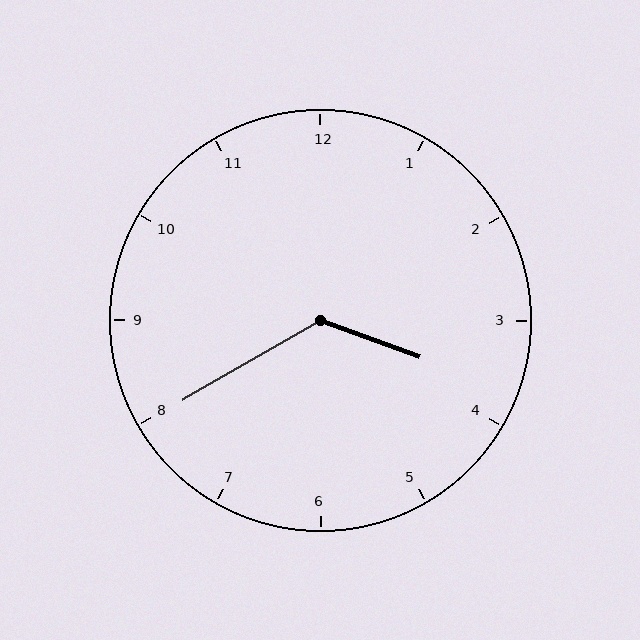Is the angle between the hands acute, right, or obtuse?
It is obtuse.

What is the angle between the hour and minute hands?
Approximately 130 degrees.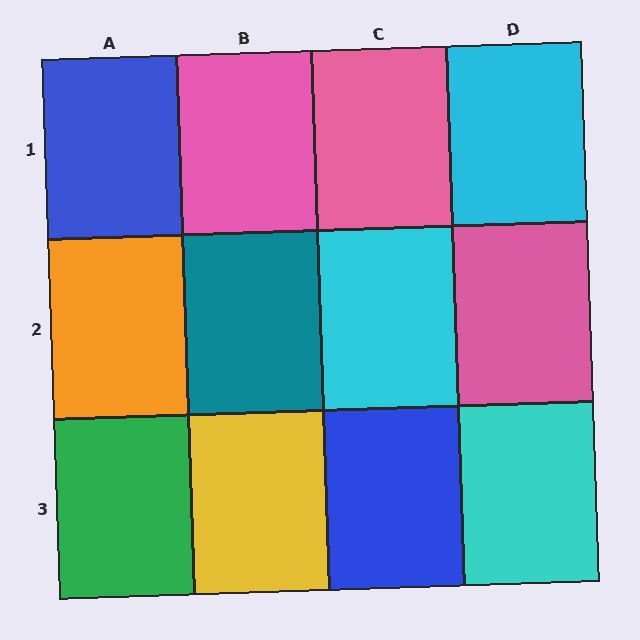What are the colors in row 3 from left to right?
Green, yellow, blue, cyan.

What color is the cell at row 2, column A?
Orange.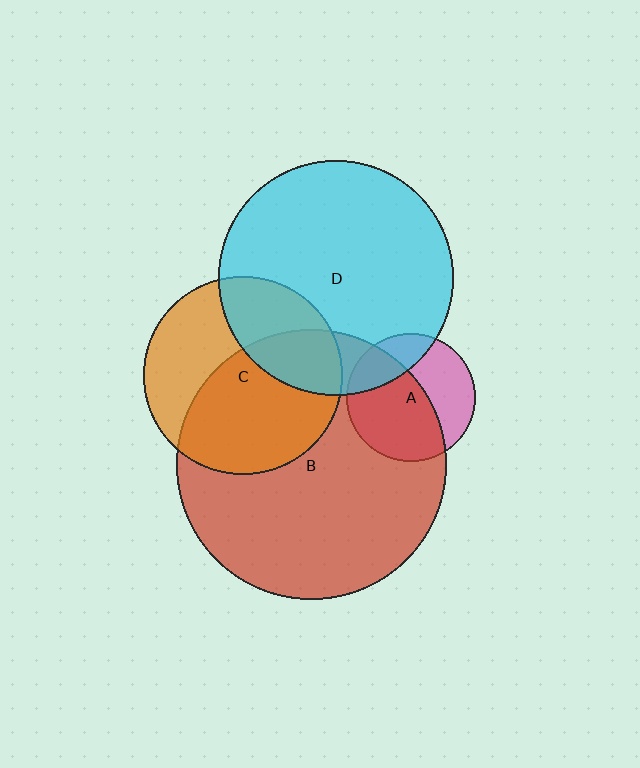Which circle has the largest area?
Circle B (red).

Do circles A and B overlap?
Yes.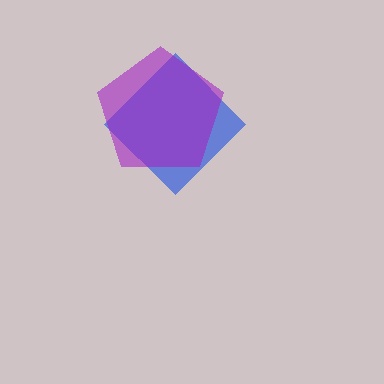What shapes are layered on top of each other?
The layered shapes are: a blue diamond, a purple pentagon.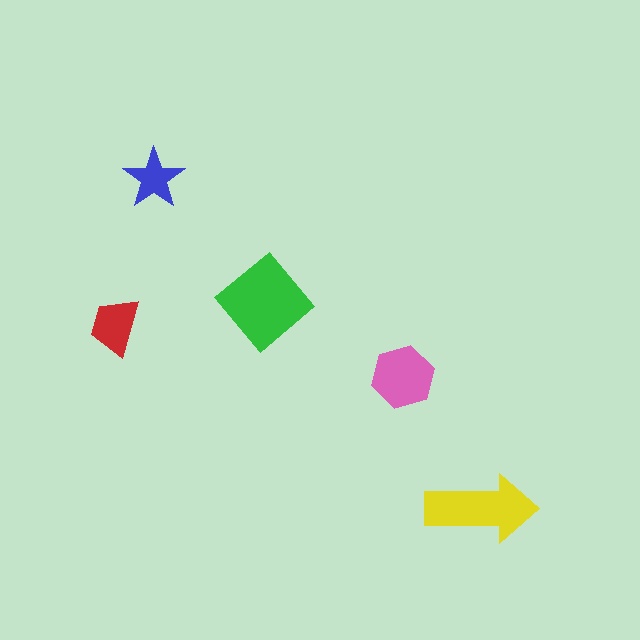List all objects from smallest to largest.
The blue star, the red trapezoid, the pink hexagon, the yellow arrow, the green diamond.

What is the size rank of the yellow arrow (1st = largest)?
2nd.